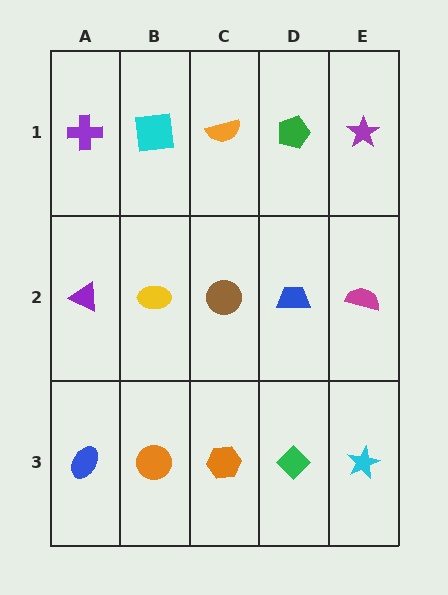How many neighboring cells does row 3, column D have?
3.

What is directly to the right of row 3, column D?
A cyan star.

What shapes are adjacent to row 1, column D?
A blue trapezoid (row 2, column D), an orange semicircle (row 1, column C), a purple star (row 1, column E).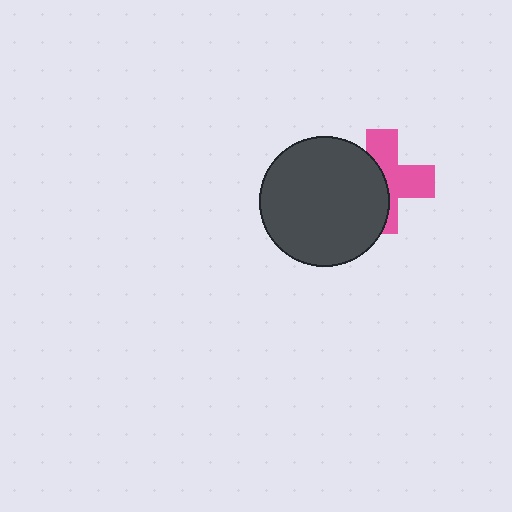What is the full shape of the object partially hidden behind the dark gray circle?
The partially hidden object is a pink cross.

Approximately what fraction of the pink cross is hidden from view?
Roughly 48% of the pink cross is hidden behind the dark gray circle.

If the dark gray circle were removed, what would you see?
You would see the complete pink cross.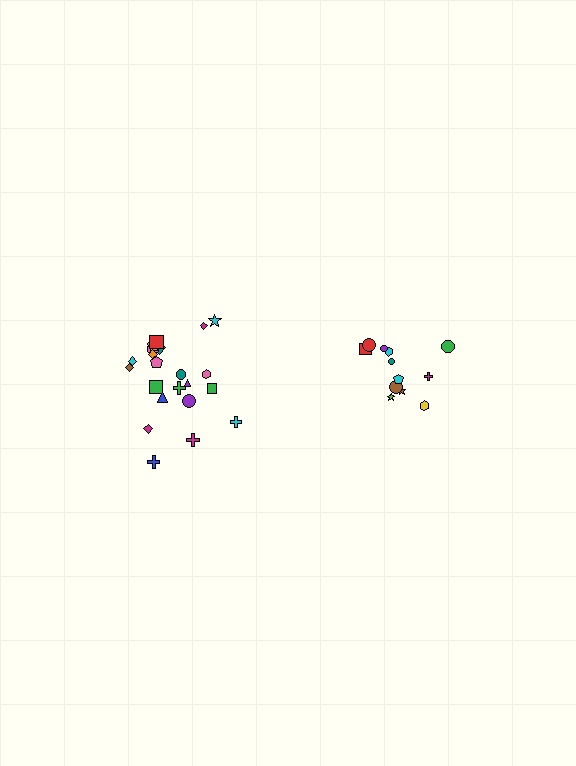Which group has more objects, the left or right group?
The left group.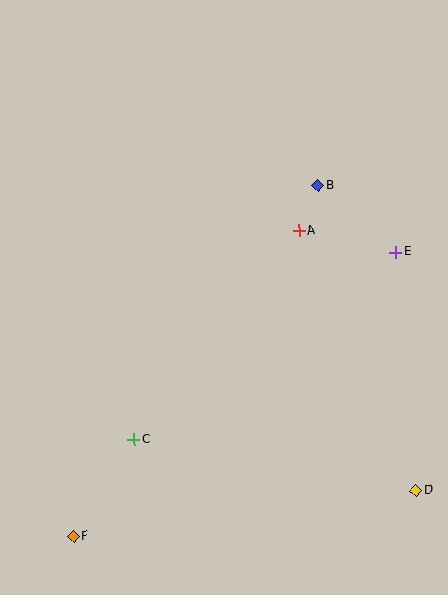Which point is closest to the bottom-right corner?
Point D is closest to the bottom-right corner.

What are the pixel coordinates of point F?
Point F is at (73, 537).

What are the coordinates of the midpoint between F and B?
The midpoint between F and B is at (196, 361).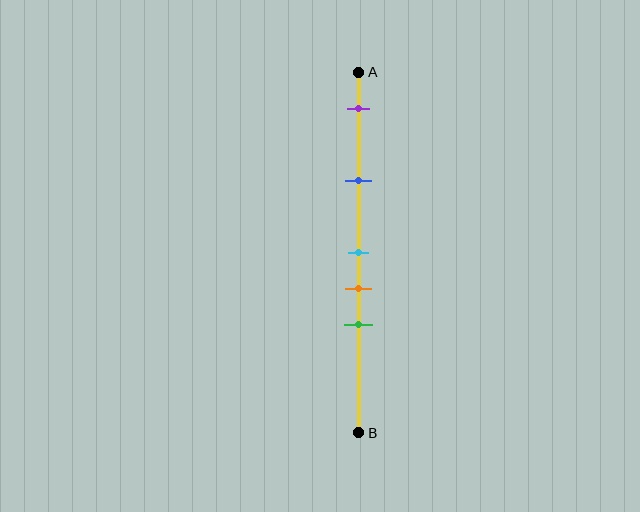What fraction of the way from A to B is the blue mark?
The blue mark is approximately 30% (0.3) of the way from A to B.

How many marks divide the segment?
There are 5 marks dividing the segment.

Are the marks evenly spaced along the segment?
No, the marks are not evenly spaced.